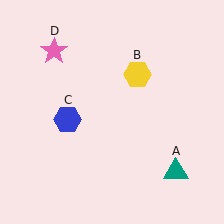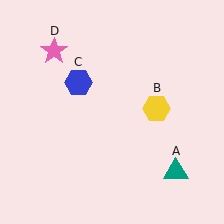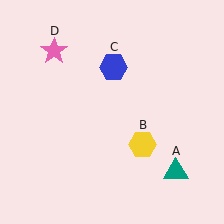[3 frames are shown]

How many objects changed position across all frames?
2 objects changed position: yellow hexagon (object B), blue hexagon (object C).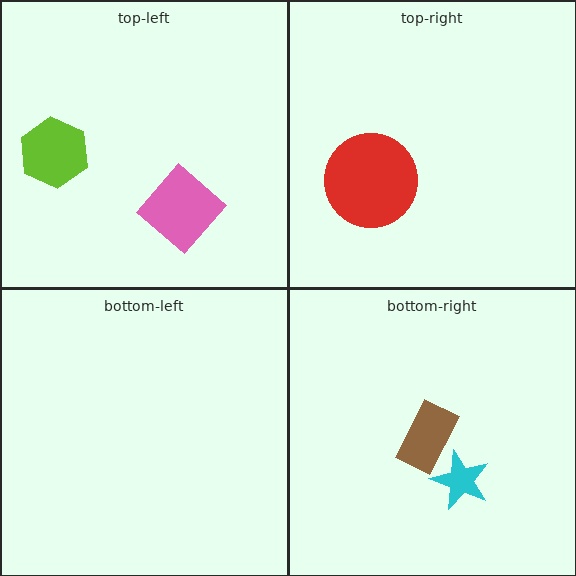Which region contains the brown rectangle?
The bottom-right region.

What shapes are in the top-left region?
The pink diamond, the lime hexagon.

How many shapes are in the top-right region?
1.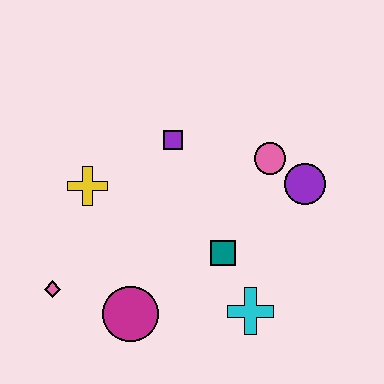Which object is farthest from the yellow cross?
The purple circle is farthest from the yellow cross.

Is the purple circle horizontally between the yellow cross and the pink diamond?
No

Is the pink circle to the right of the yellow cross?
Yes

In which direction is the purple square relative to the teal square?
The purple square is above the teal square.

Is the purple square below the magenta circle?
No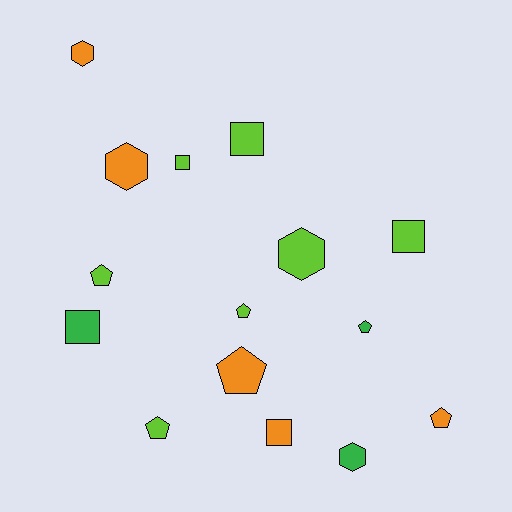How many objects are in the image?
There are 15 objects.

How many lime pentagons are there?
There are 3 lime pentagons.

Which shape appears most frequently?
Pentagon, with 6 objects.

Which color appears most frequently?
Lime, with 7 objects.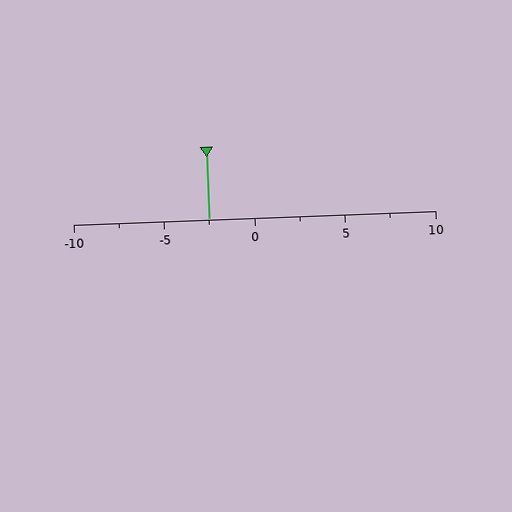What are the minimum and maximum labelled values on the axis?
The axis runs from -10 to 10.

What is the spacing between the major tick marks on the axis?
The major ticks are spaced 5 apart.